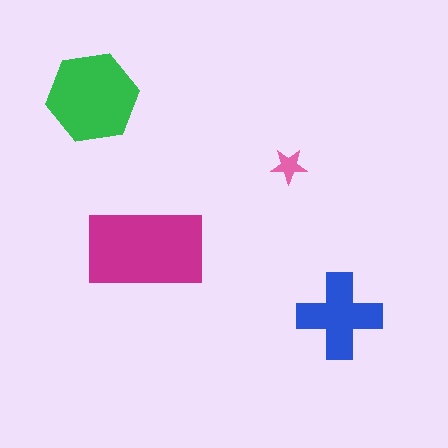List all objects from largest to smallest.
The magenta rectangle, the green hexagon, the blue cross, the pink star.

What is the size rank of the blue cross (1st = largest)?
3rd.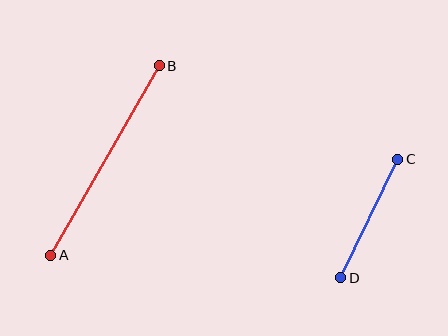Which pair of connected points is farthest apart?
Points A and B are farthest apart.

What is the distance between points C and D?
The distance is approximately 132 pixels.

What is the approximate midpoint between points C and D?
The midpoint is at approximately (369, 219) pixels.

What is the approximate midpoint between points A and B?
The midpoint is at approximately (105, 161) pixels.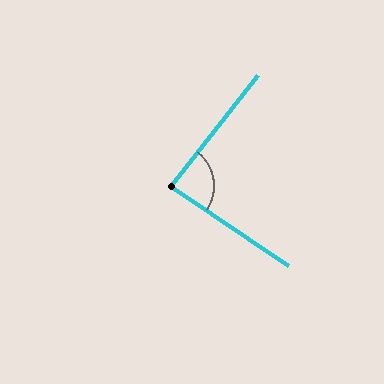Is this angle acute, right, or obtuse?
It is approximately a right angle.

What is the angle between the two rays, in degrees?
Approximately 86 degrees.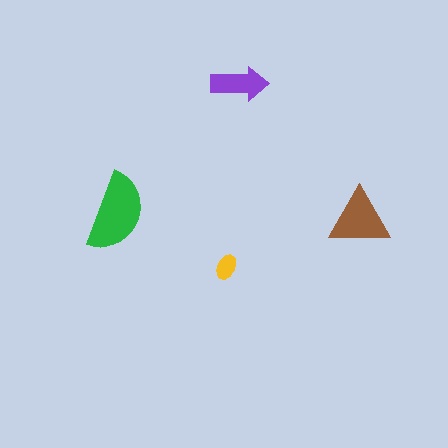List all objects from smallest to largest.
The yellow ellipse, the purple arrow, the brown triangle, the green semicircle.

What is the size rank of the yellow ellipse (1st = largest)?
4th.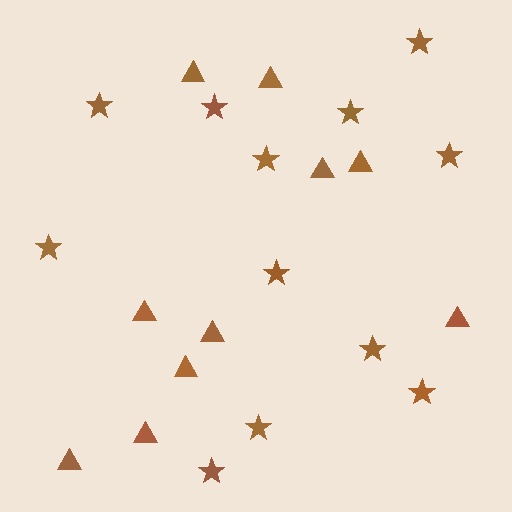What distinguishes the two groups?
There are 2 groups: one group of triangles (10) and one group of stars (12).